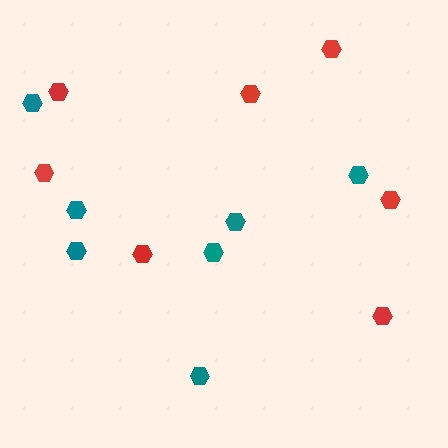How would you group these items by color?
There are 2 groups: one group of teal hexagons (7) and one group of red hexagons (7).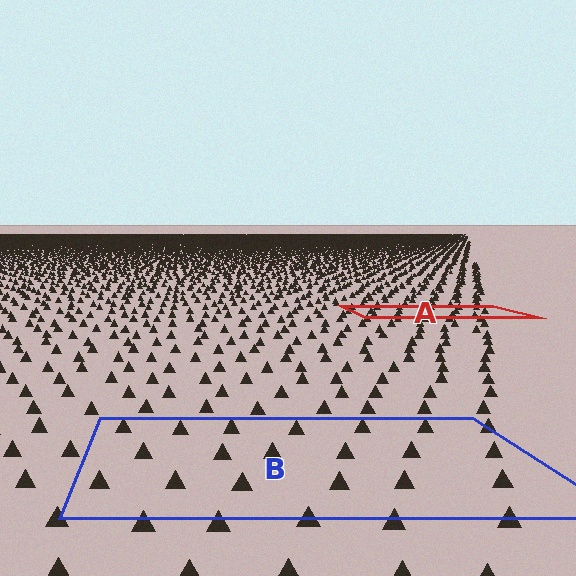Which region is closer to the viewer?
Region B is closer. The texture elements there are larger and more spread out.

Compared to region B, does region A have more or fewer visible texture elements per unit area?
Region A has more texture elements per unit area — they are packed more densely because it is farther away.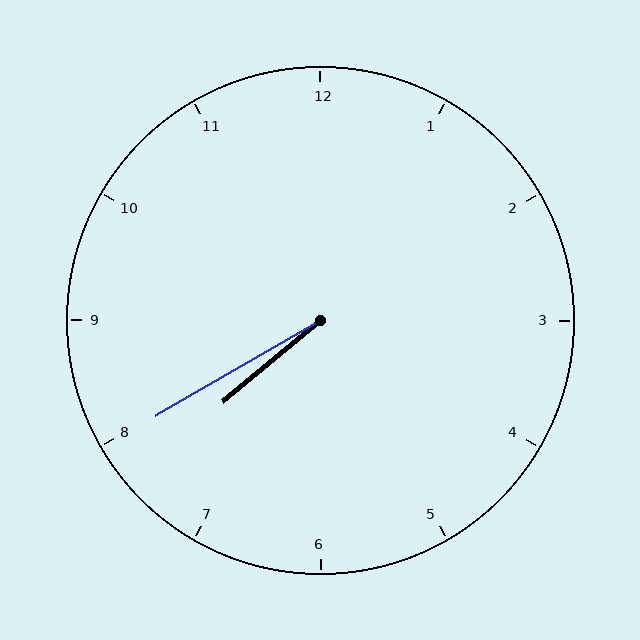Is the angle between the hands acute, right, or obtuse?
It is acute.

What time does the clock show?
7:40.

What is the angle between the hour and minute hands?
Approximately 10 degrees.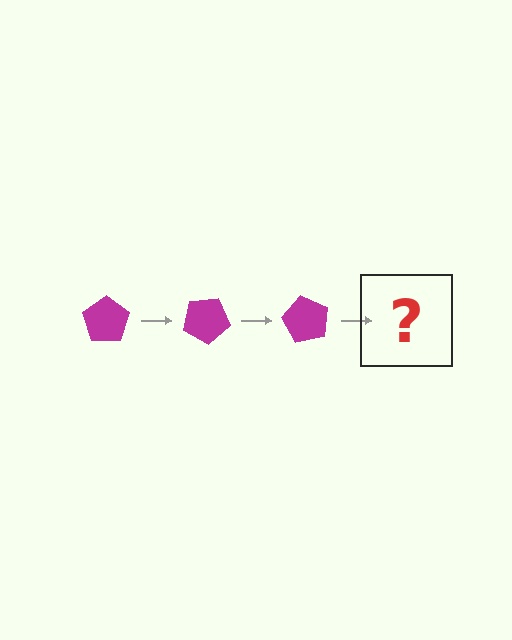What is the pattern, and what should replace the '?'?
The pattern is that the pentagon rotates 30 degrees each step. The '?' should be a magenta pentagon rotated 90 degrees.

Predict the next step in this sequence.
The next step is a magenta pentagon rotated 90 degrees.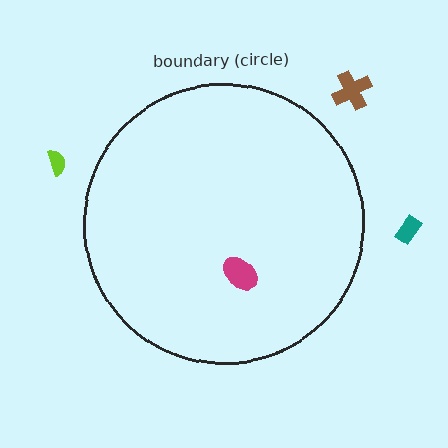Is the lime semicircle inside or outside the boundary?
Outside.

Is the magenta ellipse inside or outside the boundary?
Inside.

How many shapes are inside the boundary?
1 inside, 3 outside.